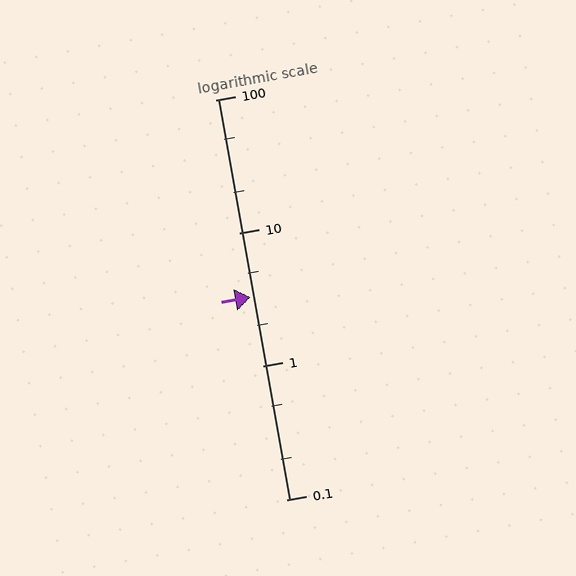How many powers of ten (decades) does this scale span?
The scale spans 3 decades, from 0.1 to 100.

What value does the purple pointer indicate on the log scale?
The pointer indicates approximately 3.3.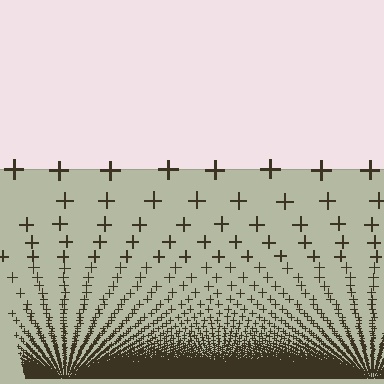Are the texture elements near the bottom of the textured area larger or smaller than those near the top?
Smaller. The gradient is inverted — elements near the bottom are smaller and denser.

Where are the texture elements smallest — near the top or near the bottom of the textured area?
Near the bottom.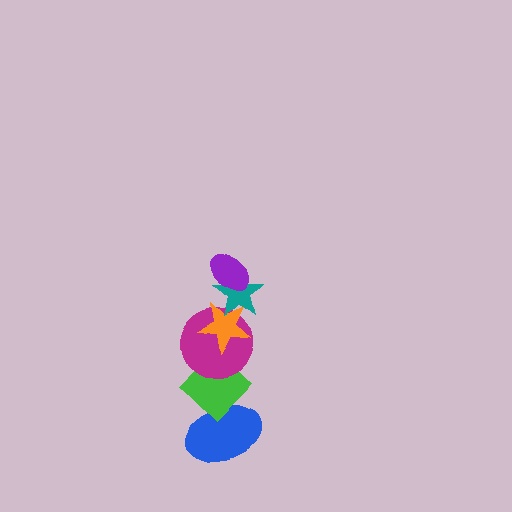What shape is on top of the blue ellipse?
The green diamond is on top of the blue ellipse.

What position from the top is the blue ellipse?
The blue ellipse is 6th from the top.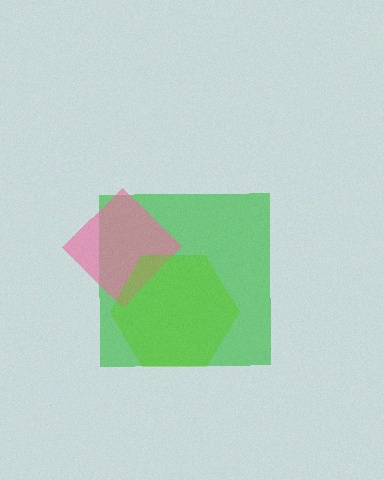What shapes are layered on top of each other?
The layered shapes are: a green square, a pink diamond, a lime hexagon.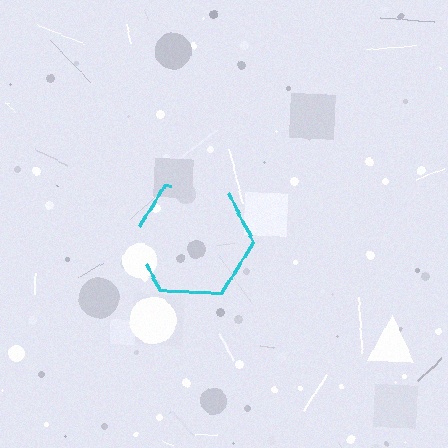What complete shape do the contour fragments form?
The contour fragments form a hexagon.